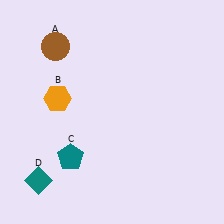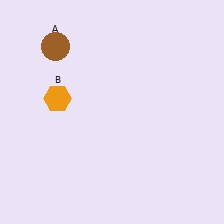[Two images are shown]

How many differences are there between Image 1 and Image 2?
There are 2 differences between the two images.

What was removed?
The teal diamond (D), the teal pentagon (C) were removed in Image 2.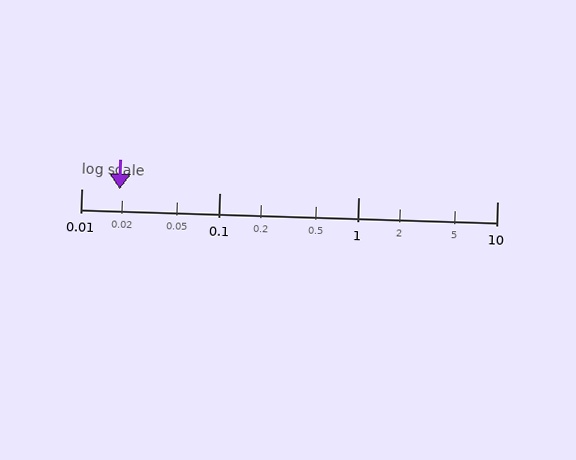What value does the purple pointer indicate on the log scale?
The pointer indicates approximately 0.019.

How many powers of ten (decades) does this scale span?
The scale spans 3 decades, from 0.01 to 10.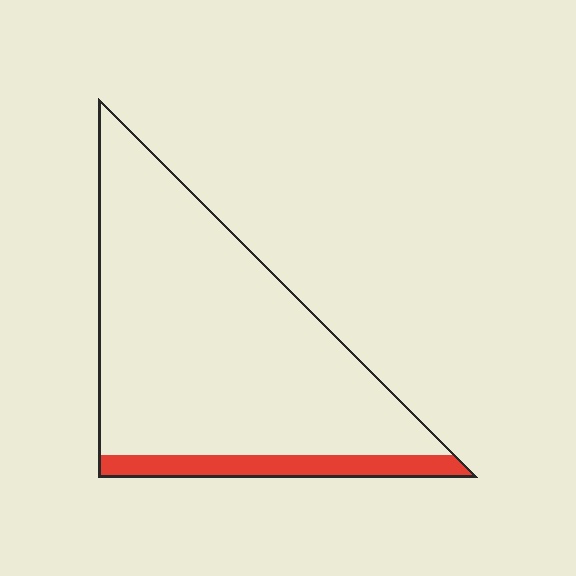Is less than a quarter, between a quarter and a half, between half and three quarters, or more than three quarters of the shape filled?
Less than a quarter.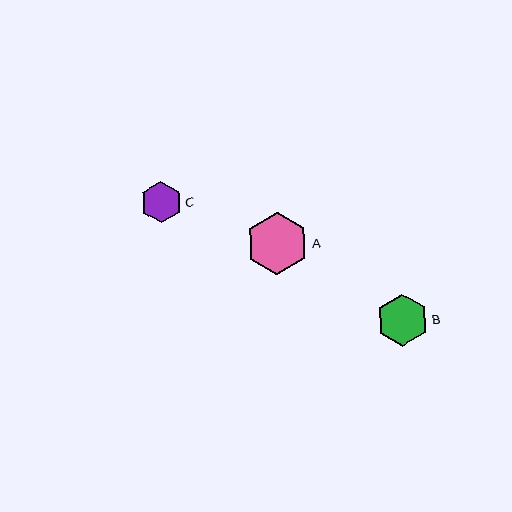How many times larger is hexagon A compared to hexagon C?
Hexagon A is approximately 1.5 times the size of hexagon C.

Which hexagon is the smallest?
Hexagon C is the smallest with a size of approximately 42 pixels.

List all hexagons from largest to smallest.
From largest to smallest: A, B, C.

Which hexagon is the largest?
Hexagon A is the largest with a size of approximately 62 pixels.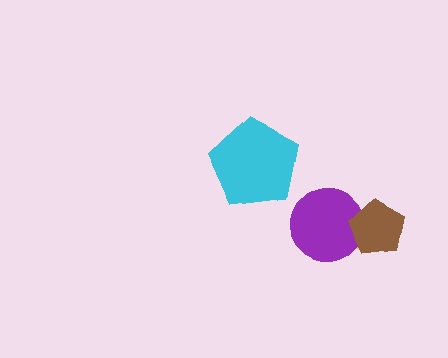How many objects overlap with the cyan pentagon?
0 objects overlap with the cyan pentagon.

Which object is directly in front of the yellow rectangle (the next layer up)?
The purple circle is directly in front of the yellow rectangle.